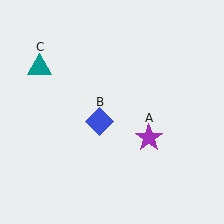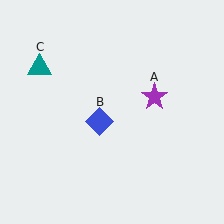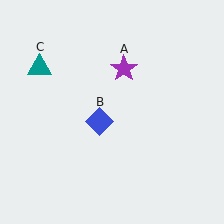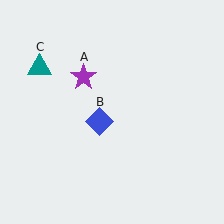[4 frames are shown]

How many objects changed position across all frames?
1 object changed position: purple star (object A).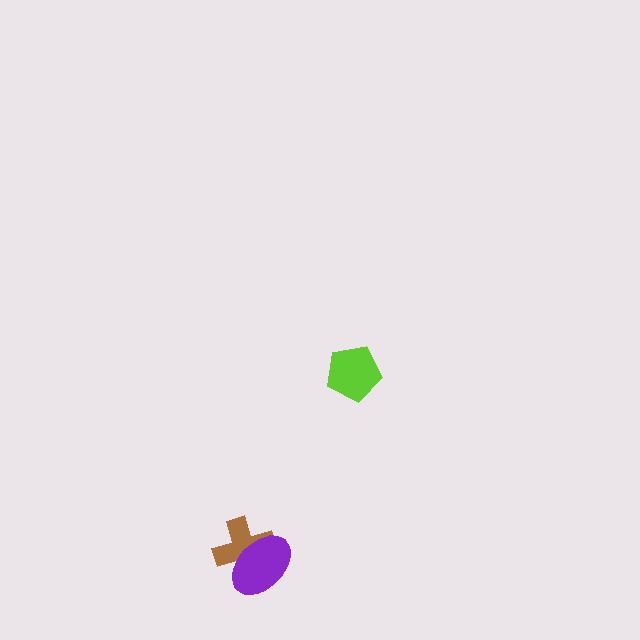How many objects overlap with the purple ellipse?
1 object overlaps with the purple ellipse.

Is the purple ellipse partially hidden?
No, no other shape covers it.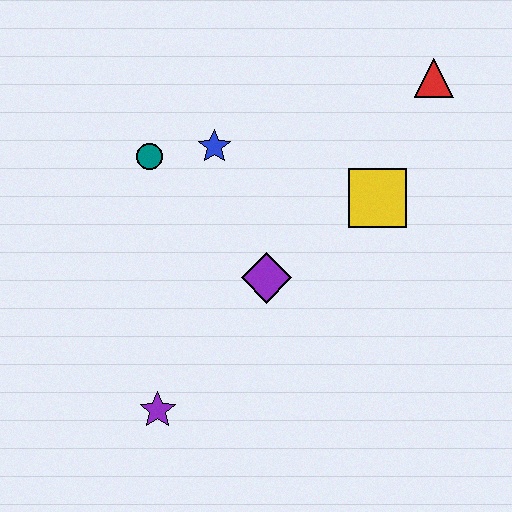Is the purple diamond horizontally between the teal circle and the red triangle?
Yes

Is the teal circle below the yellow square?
No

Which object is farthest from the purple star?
The red triangle is farthest from the purple star.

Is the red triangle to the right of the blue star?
Yes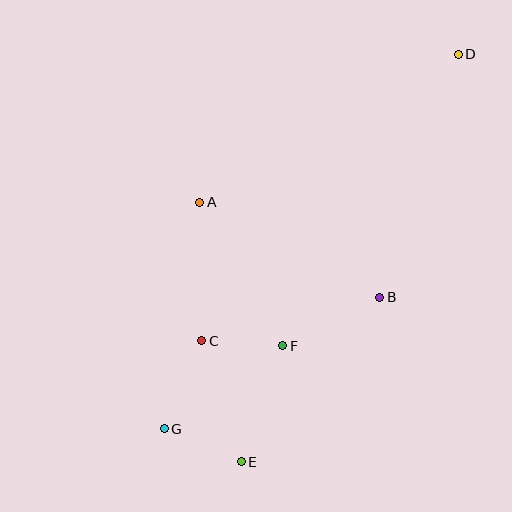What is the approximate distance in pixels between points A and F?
The distance between A and F is approximately 166 pixels.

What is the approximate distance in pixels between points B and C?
The distance between B and C is approximately 183 pixels.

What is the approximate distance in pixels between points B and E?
The distance between B and E is approximately 215 pixels.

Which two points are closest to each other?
Points C and F are closest to each other.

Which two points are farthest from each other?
Points D and G are farthest from each other.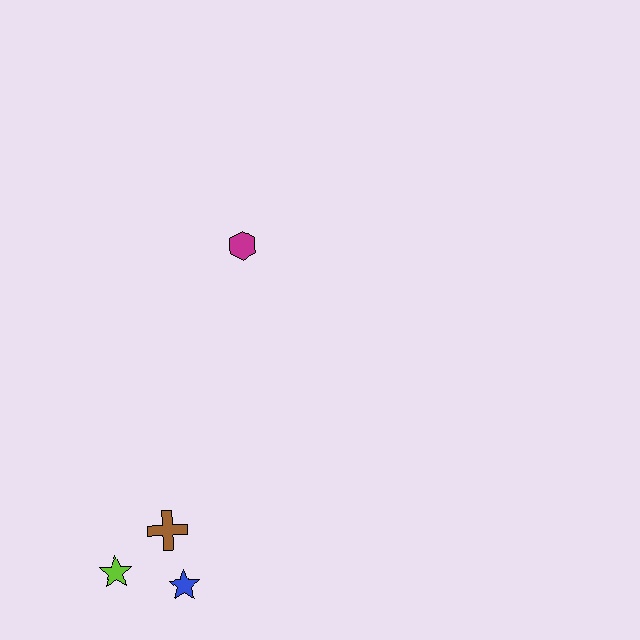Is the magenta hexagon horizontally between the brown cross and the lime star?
No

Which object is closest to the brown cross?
The blue star is closest to the brown cross.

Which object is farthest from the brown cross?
The magenta hexagon is farthest from the brown cross.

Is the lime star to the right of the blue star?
No